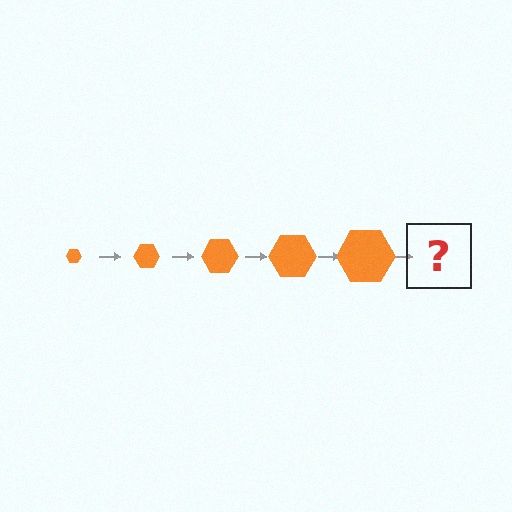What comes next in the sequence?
The next element should be an orange hexagon, larger than the previous one.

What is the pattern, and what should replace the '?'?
The pattern is that the hexagon gets progressively larger each step. The '?' should be an orange hexagon, larger than the previous one.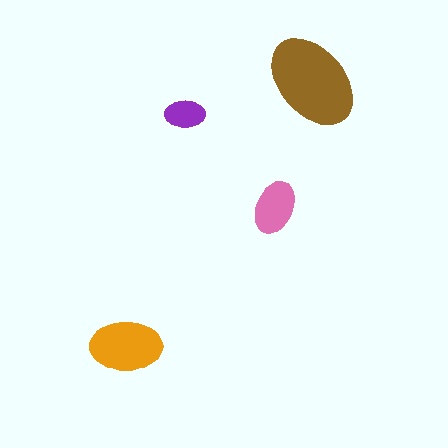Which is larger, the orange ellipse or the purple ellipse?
The orange one.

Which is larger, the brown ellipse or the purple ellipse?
The brown one.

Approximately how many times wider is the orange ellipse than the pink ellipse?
About 1.5 times wider.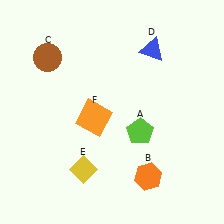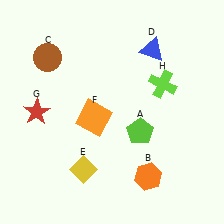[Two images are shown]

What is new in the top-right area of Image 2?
A lime cross (H) was added in the top-right area of Image 2.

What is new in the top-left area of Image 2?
A red star (G) was added in the top-left area of Image 2.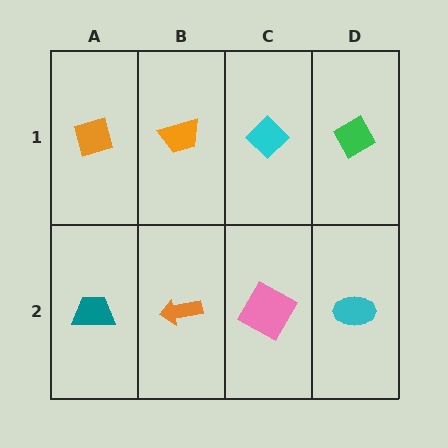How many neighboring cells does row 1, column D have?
2.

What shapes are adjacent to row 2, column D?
A green diamond (row 1, column D), a pink square (row 2, column C).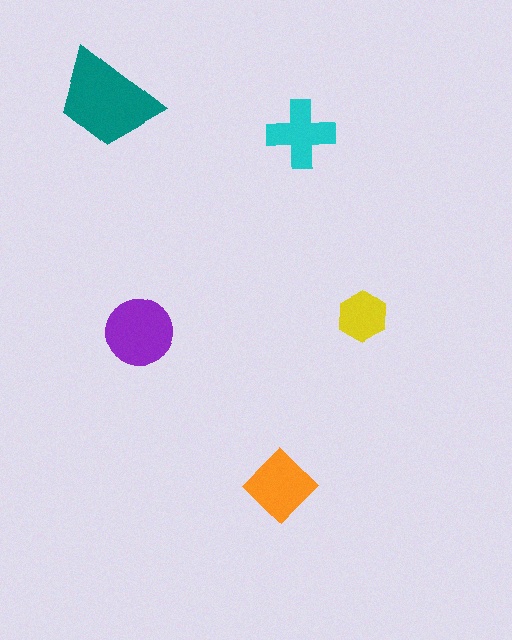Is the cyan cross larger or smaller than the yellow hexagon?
Larger.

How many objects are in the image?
There are 5 objects in the image.